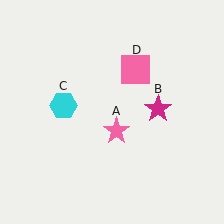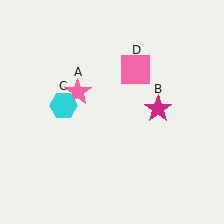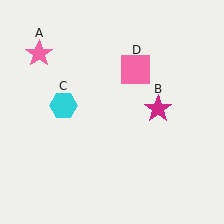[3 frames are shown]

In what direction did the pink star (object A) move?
The pink star (object A) moved up and to the left.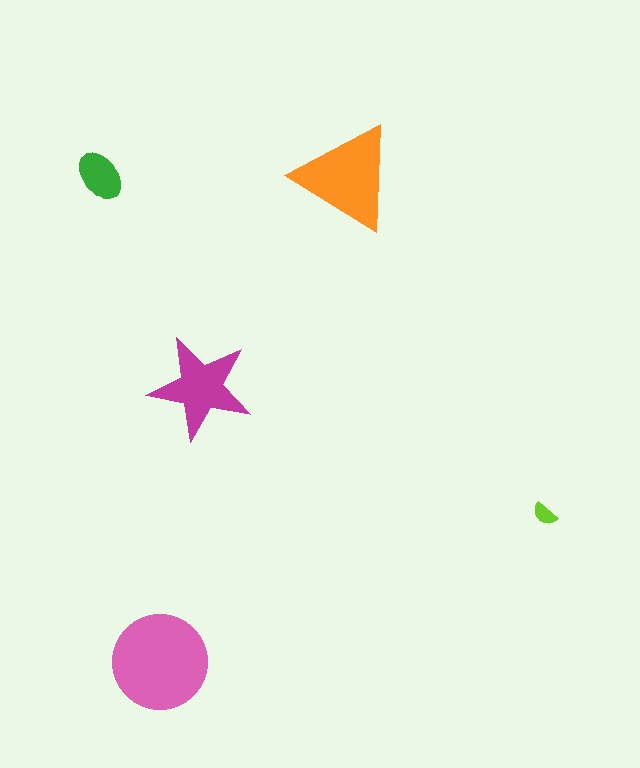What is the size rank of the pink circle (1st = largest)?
1st.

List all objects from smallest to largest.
The lime semicircle, the green ellipse, the magenta star, the orange triangle, the pink circle.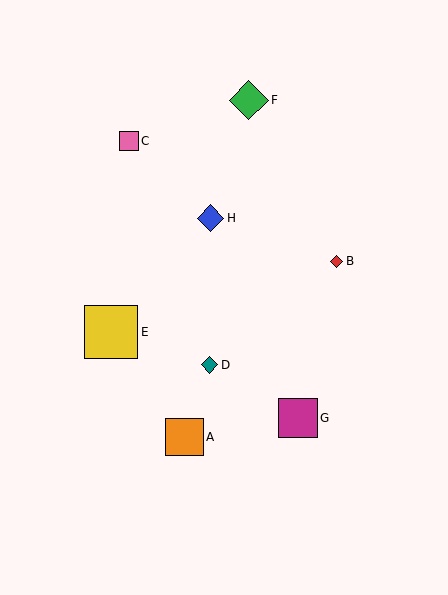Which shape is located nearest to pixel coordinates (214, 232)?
The blue diamond (labeled H) at (211, 218) is nearest to that location.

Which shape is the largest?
The yellow square (labeled E) is the largest.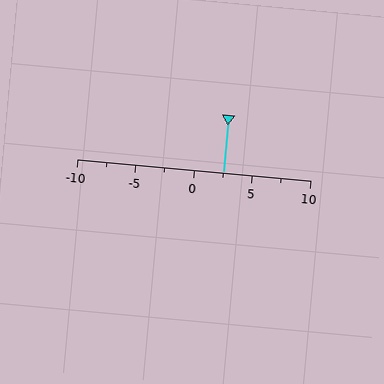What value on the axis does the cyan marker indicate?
The marker indicates approximately 2.5.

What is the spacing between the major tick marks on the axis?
The major ticks are spaced 5 apart.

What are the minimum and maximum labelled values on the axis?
The axis runs from -10 to 10.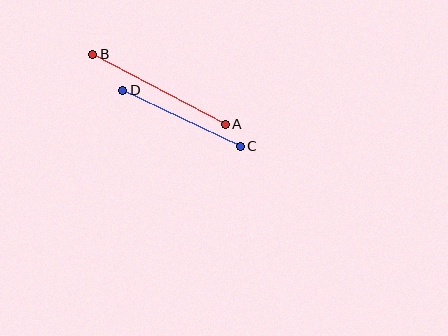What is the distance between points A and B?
The distance is approximately 150 pixels.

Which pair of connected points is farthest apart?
Points A and B are farthest apart.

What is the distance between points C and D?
The distance is approximately 130 pixels.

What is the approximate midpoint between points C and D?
The midpoint is at approximately (182, 118) pixels.